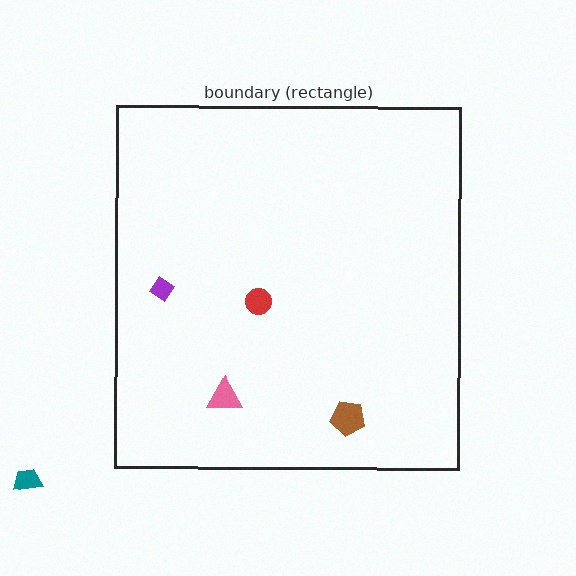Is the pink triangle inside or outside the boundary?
Inside.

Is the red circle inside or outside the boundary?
Inside.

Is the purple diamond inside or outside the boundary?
Inside.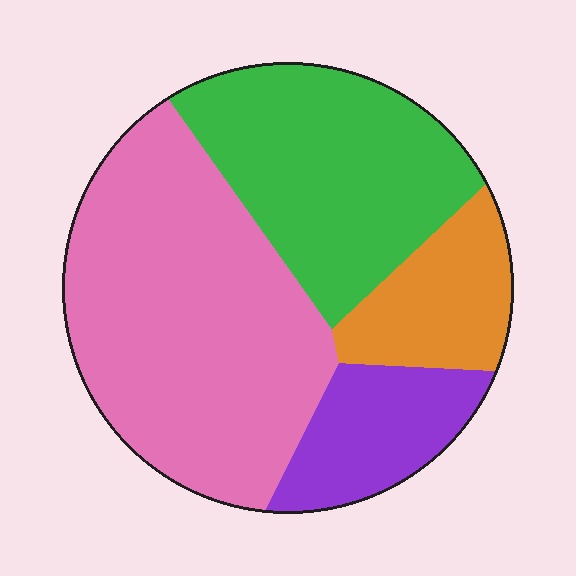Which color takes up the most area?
Pink, at roughly 45%.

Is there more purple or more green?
Green.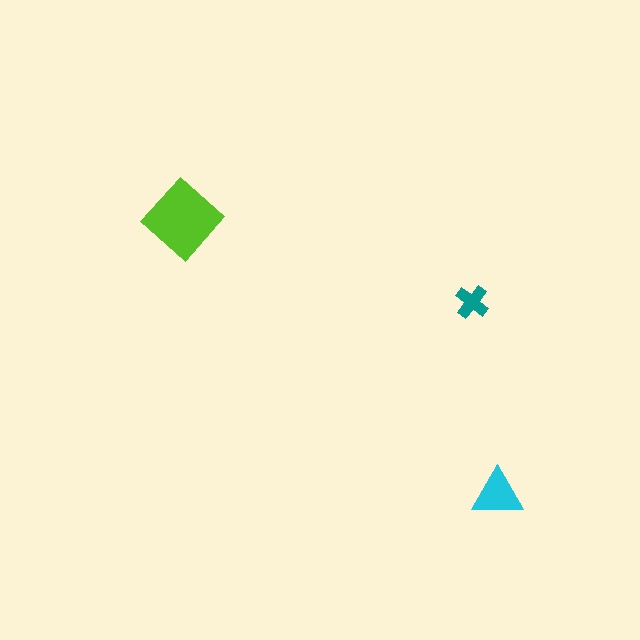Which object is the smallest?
The teal cross.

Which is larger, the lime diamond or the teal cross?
The lime diamond.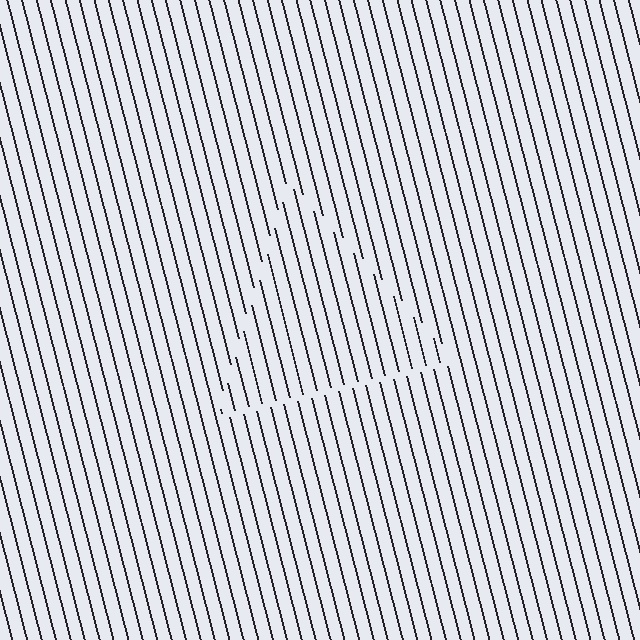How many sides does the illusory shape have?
3 sides — the line-ends trace a triangle.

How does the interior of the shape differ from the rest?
The interior of the shape contains the same grating, shifted by half a period — the contour is defined by the phase discontinuity where line-ends from the inner and outer gratings abut.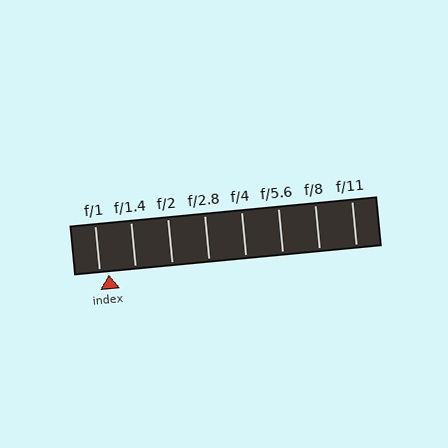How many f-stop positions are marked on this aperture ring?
There are 8 f-stop positions marked.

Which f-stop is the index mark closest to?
The index mark is closest to f/1.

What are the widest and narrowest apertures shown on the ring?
The widest aperture shown is f/1 and the narrowest is f/11.